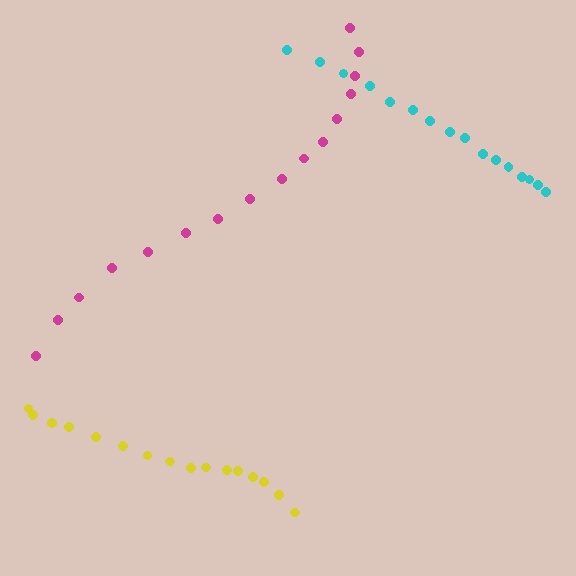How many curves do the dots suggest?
There are 3 distinct paths.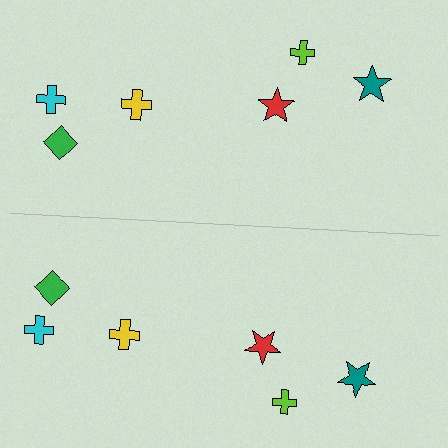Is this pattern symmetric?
Yes, this pattern has bilateral (reflection) symmetry.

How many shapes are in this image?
There are 12 shapes in this image.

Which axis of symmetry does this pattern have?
The pattern has a horizontal axis of symmetry running through the center of the image.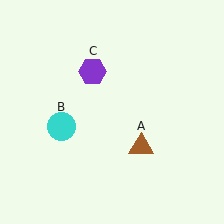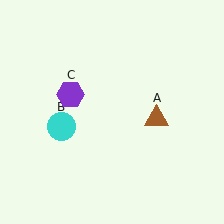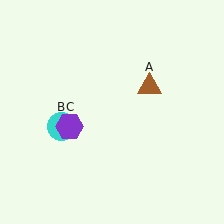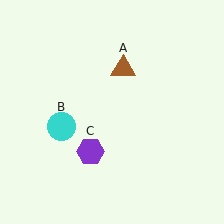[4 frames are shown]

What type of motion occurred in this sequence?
The brown triangle (object A), purple hexagon (object C) rotated counterclockwise around the center of the scene.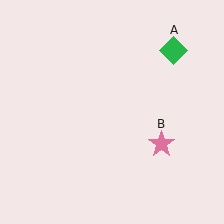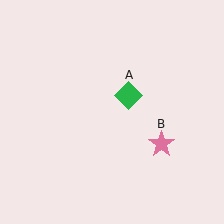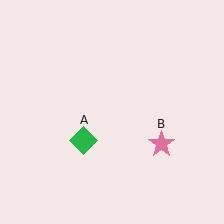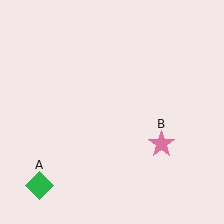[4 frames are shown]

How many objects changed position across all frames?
1 object changed position: green diamond (object A).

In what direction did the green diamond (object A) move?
The green diamond (object A) moved down and to the left.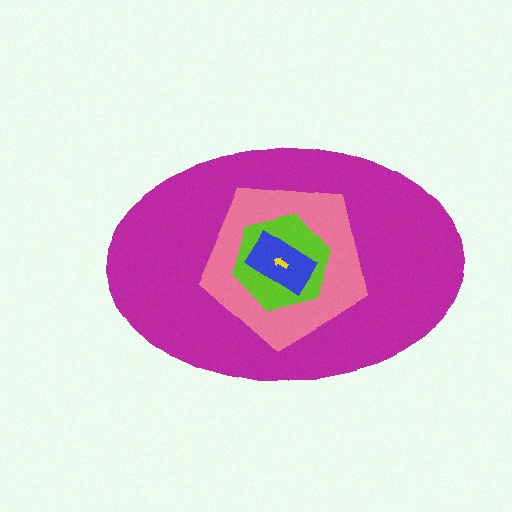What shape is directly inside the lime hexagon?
The blue rectangle.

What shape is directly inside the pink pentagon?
The lime hexagon.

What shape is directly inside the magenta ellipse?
The pink pentagon.